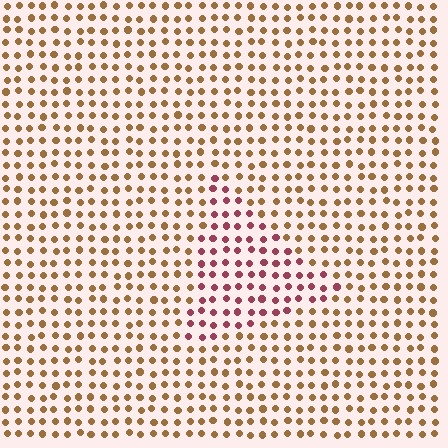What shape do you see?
I see a triangle.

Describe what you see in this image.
The image is filled with small brown elements in a uniform arrangement. A triangle-shaped region is visible where the elements are tinted to a slightly different hue, forming a subtle color boundary.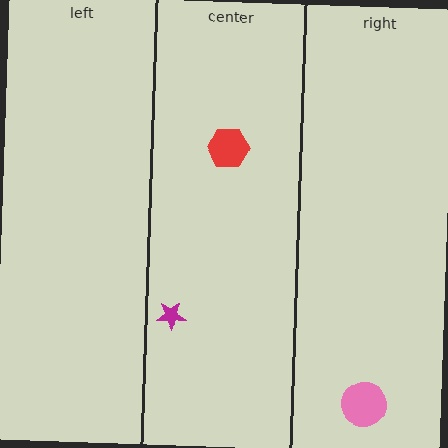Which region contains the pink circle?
The right region.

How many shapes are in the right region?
1.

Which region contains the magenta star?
The center region.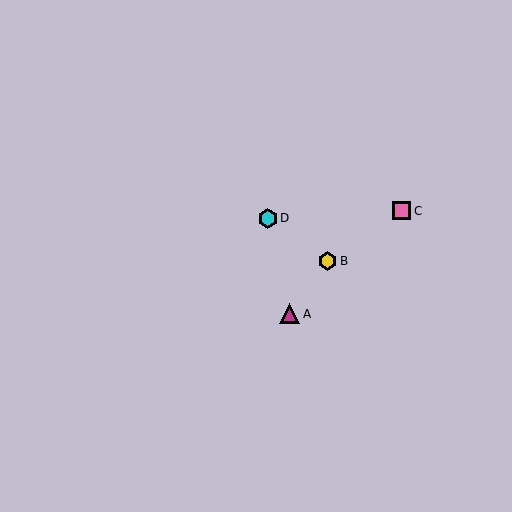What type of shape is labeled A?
Shape A is a magenta triangle.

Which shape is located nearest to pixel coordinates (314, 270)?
The yellow hexagon (labeled B) at (327, 261) is nearest to that location.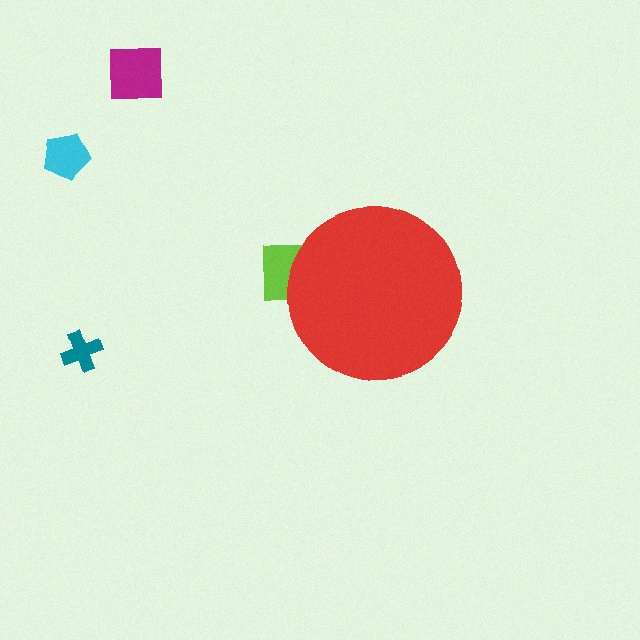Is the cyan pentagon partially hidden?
No, the cyan pentagon is fully visible.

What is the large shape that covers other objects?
A red circle.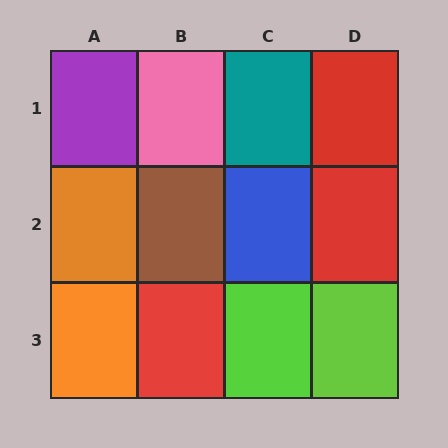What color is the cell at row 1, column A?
Purple.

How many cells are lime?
2 cells are lime.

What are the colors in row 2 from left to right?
Orange, brown, blue, red.